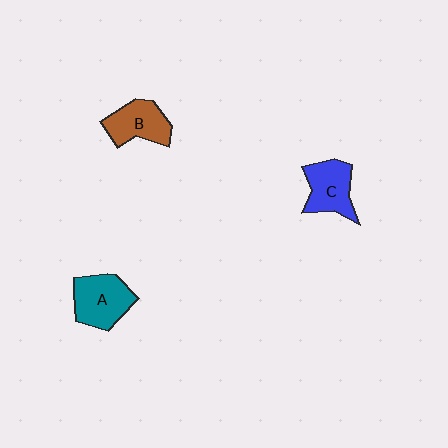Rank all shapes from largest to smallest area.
From largest to smallest: A (teal), C (blue), B (brown).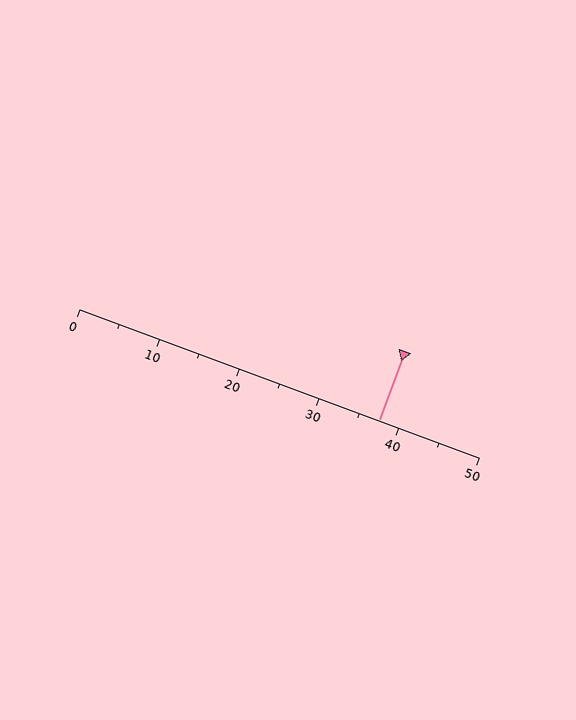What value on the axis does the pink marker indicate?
The marker indicates approximately 37.5.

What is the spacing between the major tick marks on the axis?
The major ticks are spaced 10 apart.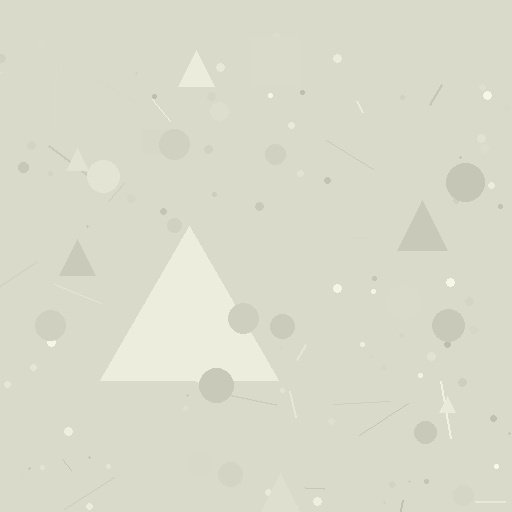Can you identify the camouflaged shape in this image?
The camouflaged shape is a triangle.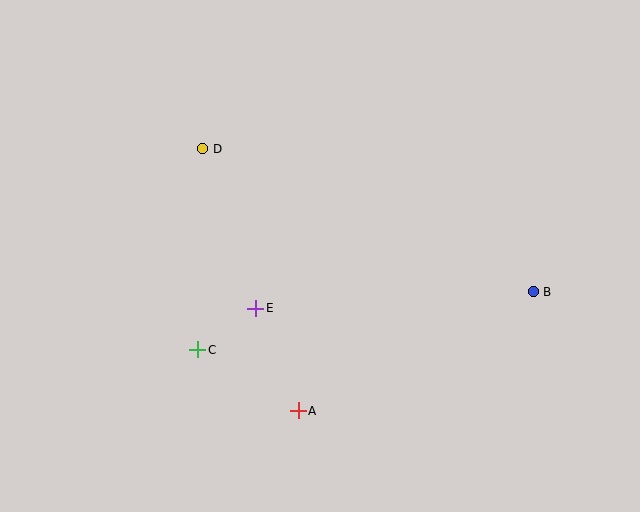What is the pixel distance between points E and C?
The distance between E and C is 71 pixels.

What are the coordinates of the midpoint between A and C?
The midpoint between A and C is at (248, 380).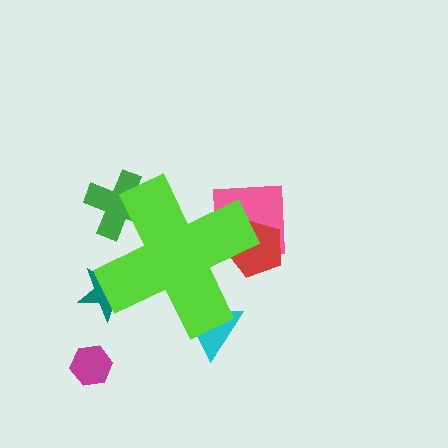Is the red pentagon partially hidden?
Yes, the red pentagon is partially hidden behind the lime cross.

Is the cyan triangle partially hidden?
Yes, the cyan triangle is partially hidden behind the lime cross.